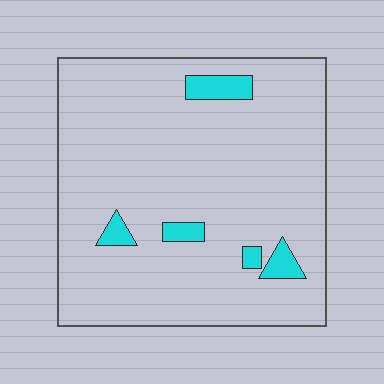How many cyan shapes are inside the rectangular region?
5.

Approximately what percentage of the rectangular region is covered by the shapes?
Approximately 5%.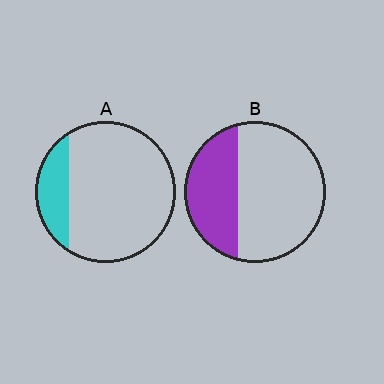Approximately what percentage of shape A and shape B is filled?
A is approximately 20% and B is approximately 35%.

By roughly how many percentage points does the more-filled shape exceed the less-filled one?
By roughly 15 percentage points (B over A).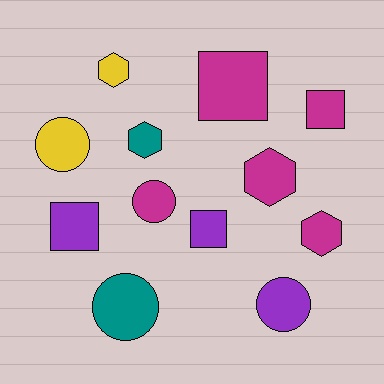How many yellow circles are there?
There is 1 yellow circle.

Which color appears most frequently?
Magenta, with 5 objects.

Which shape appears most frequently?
Circle, with 4 objects.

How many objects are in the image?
There are 12 objects.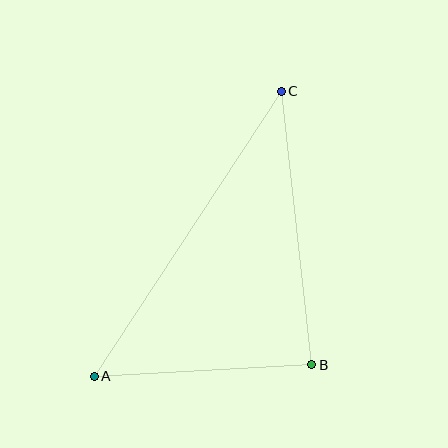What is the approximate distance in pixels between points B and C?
The distance between B and C is approximately 275 pixels.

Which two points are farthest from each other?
Points A and C are farthest from each other.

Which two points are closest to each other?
Points A and B are closest to each other.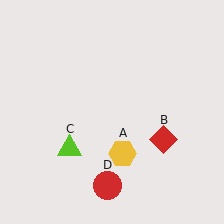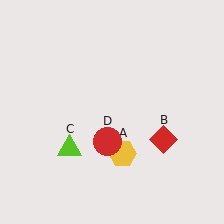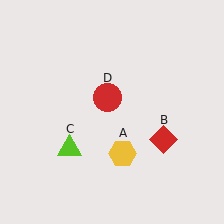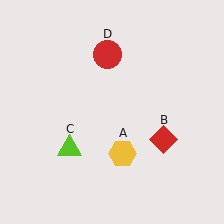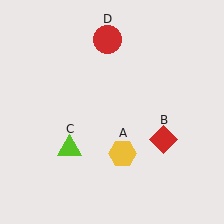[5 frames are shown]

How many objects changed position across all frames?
1 object changed position: red circle (object D).